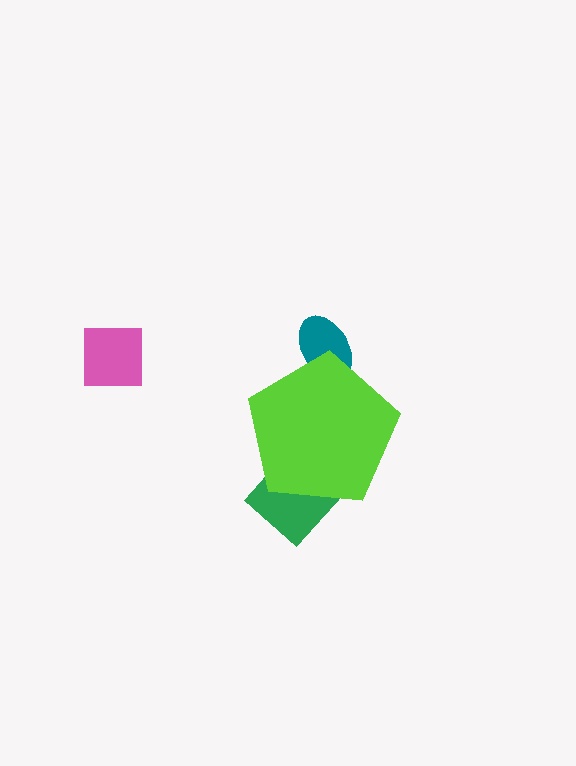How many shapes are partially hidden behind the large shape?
2 shapes are partially hidden.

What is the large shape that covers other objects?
A lime pentagon.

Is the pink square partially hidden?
No, the pink square is fully visible.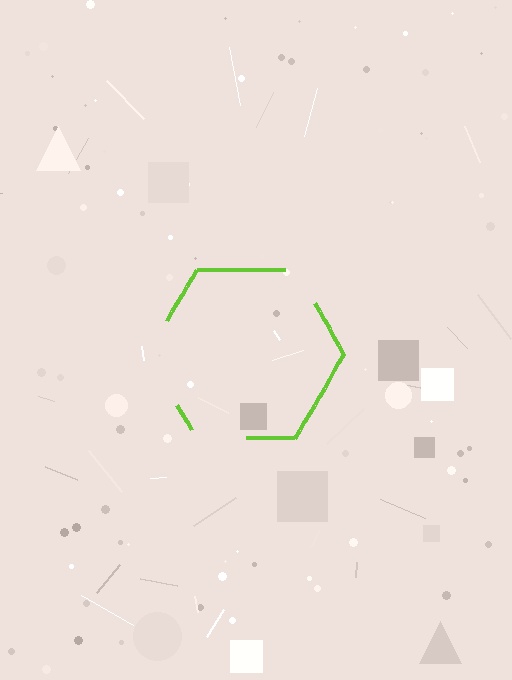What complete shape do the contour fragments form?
The contour fragments form a hexagon.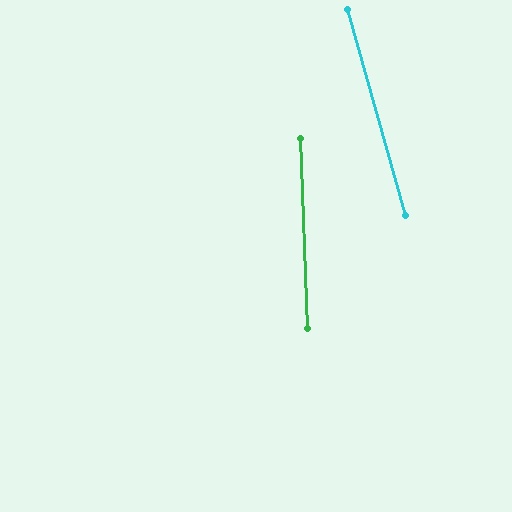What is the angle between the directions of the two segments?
Approximately 14 degrees.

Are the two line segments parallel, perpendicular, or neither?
Neither parallel nor perpendicular — they differ by about 14°.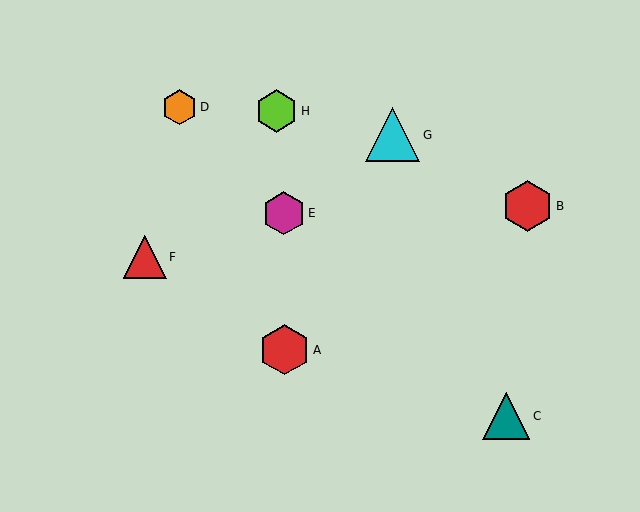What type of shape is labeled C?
Shape C is a teal triangle.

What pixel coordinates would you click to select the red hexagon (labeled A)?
Click at (285, 350) to select the red hexagon A.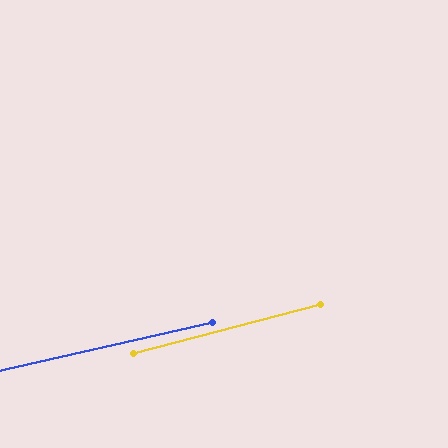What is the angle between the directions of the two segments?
Approximately 2 degrees.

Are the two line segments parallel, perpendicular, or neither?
Parallel — their directions differ by only 1.9°.